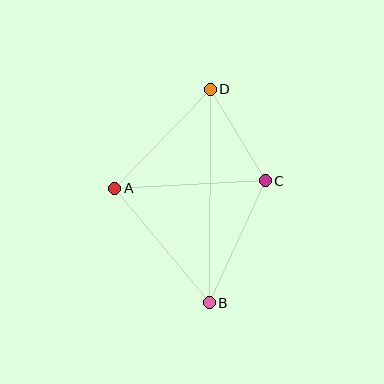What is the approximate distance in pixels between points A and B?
The distance between A and B is approximately 148 pixels.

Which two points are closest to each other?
Points C and D are closest to each other.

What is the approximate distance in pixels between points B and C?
The distance between B and C is approximately 134 pixels.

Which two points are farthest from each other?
Points B and D are farthest from each other.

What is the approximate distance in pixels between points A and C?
The distance between A and C is approximately 151 pixels.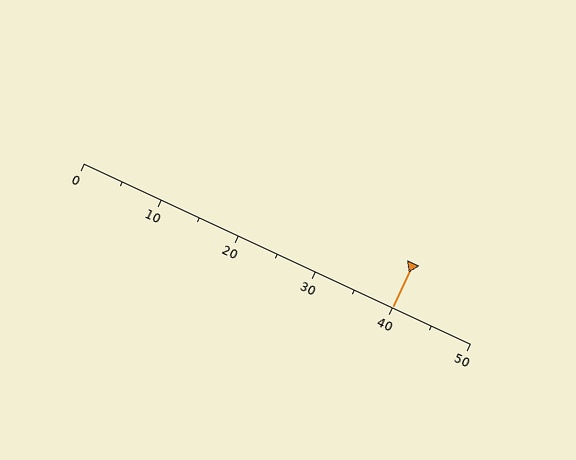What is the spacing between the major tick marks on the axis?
The major ticks are spaced 10 apart.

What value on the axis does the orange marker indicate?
The marker indicates approximately 40.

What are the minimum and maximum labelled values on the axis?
The axis runs from 0 to 50.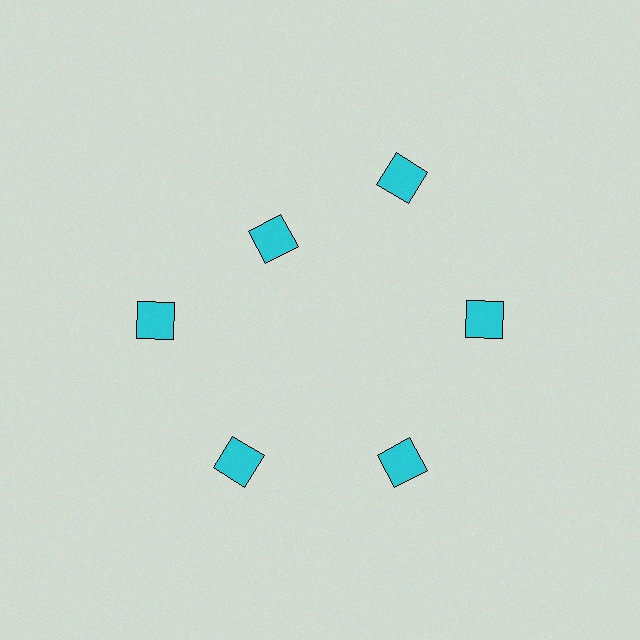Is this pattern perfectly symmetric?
No. The 6 cyan squares are arranged in a ring, but one element near the 11 o'clock position is pulled inward toward the center, breaking the 6-fold rotational symmetry.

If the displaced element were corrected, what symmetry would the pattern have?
It would have 6-fold rotational symmetry — the pattern would map onto itself every 60 degrees.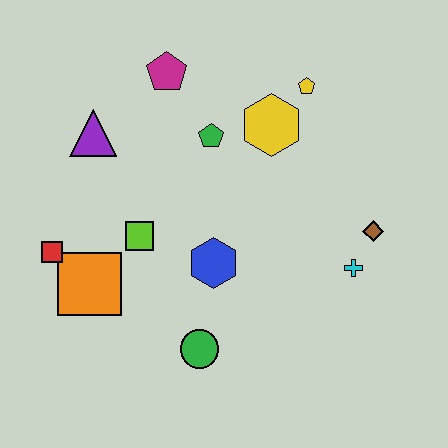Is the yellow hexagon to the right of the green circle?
Yes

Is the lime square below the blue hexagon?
No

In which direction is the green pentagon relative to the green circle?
The green pentagon is above the green circle.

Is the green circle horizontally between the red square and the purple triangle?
No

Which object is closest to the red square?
The orange square is closest to the red square.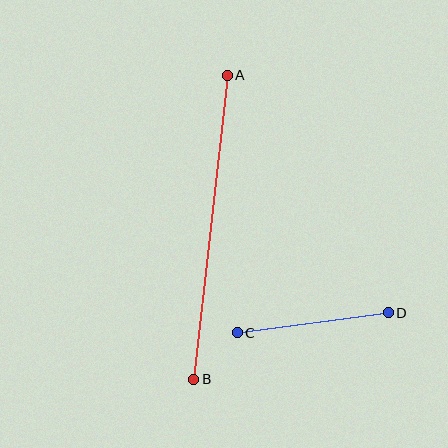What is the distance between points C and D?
The distance is approximately 152 pixels.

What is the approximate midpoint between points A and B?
The midpoint is at approximately (210, 227) pixels.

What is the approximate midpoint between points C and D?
The midpoint is at approximately (313, 323) pixels.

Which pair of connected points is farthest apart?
Points A and B are farthest apart.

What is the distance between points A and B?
The distance is approximately 306 pixels.